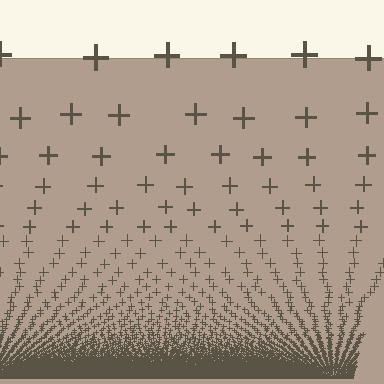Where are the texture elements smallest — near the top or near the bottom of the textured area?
Near the bottom.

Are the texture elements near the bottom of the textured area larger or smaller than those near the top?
Smaller. The gradient is inverted — elements near the bottom are smaller and denser.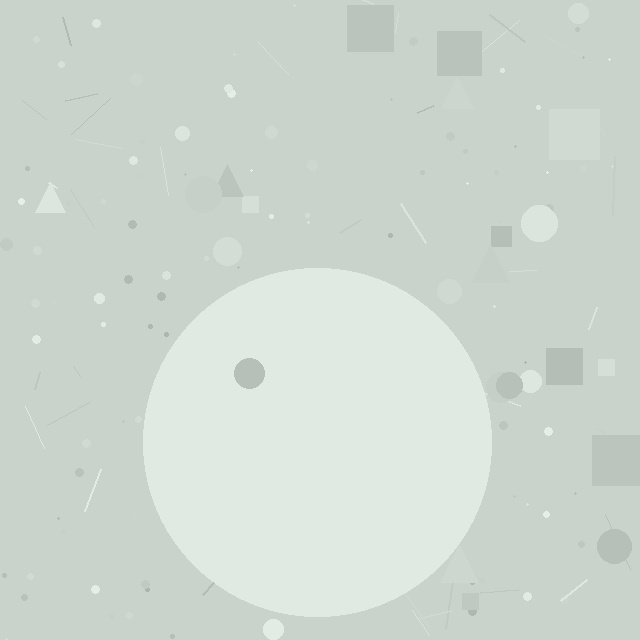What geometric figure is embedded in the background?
A circle is embedded in the background.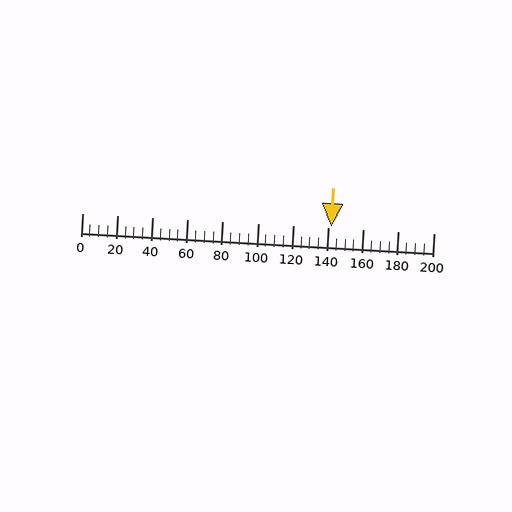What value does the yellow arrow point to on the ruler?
The yellow arrow points to approximately 142.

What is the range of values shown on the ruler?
The ruler shows values from 0 to 200.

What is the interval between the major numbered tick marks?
The major tick marks are spaced 20 units apart.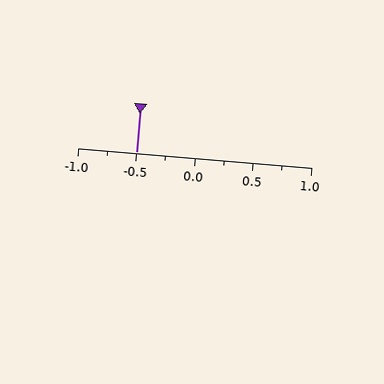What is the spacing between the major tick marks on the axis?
The major ticks are spaced 0.5 apart.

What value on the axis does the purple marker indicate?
The marker indicates approximately -0.5.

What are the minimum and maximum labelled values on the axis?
The axis runs from -1.0 to 1.0.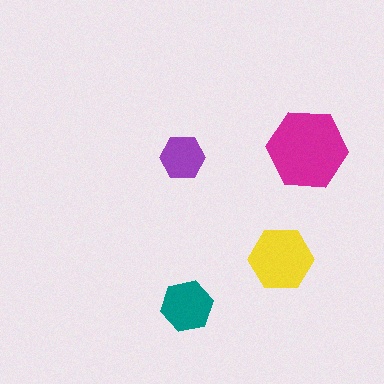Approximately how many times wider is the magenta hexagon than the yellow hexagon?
About 1.5 times wider.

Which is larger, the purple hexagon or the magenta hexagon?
The magenta one.